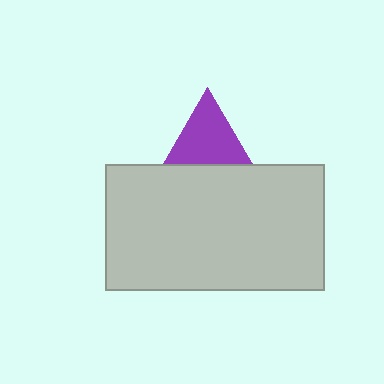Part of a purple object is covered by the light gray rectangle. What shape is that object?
It is a triangle.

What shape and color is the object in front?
The object in front is a light gray rectangle.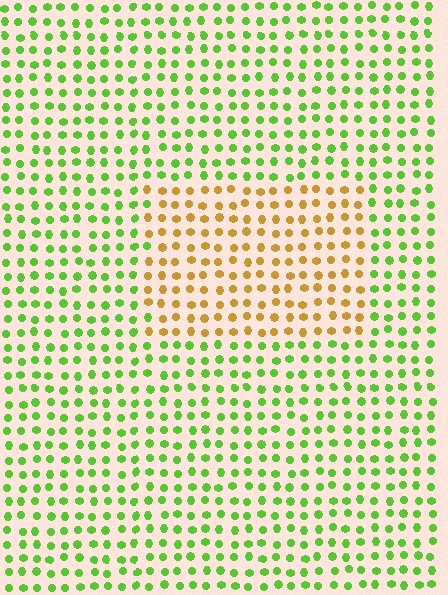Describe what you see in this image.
The image is filled with small lime elements in a uniform arrangement. A rectangle-shaped region is visible where the elements are tinted to a slightly different hue, forming a subtle color boundary.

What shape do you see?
I see a rectangle.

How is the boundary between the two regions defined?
The boundary is defined purely by a slight shift in hue (about 64 degrees). Spacing, size, and orientation are identical on both sides.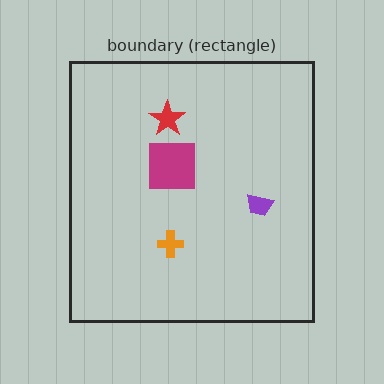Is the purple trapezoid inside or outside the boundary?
Inside.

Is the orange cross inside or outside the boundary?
Inside.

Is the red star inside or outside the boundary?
Inside.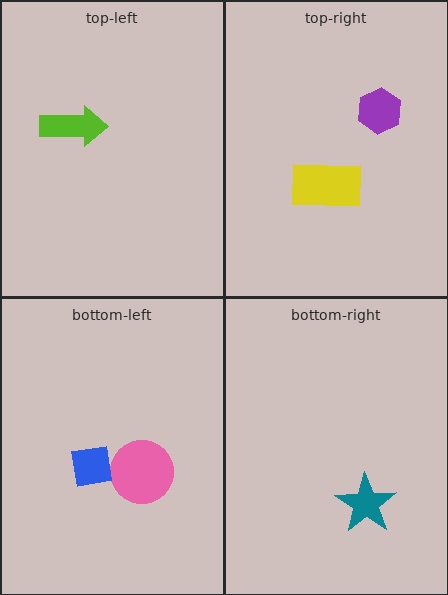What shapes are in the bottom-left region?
The pink circle, the blue square.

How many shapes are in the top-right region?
2.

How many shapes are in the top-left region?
1.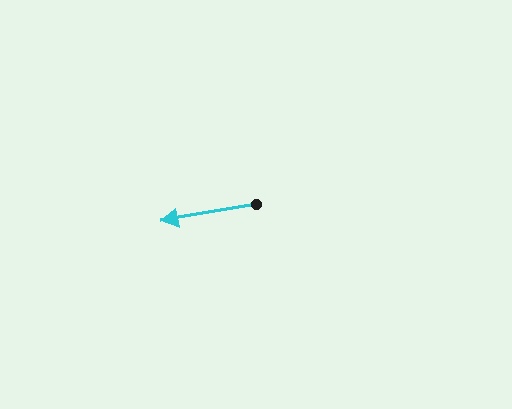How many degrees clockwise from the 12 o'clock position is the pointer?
Approximately 260 degrees.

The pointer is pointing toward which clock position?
Roughly 9 o'clock.